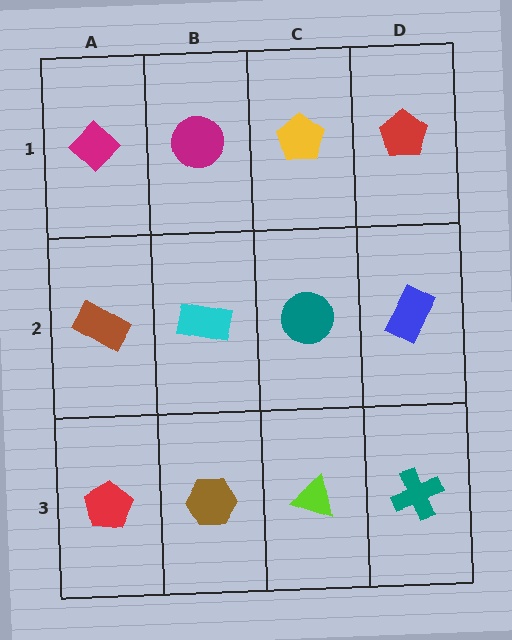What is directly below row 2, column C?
A lime triangle.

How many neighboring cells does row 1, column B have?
3.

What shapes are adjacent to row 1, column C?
A teal circle (row 2, column C), a magenta circle (row 1, column B), a red pentagon (row 1, column D).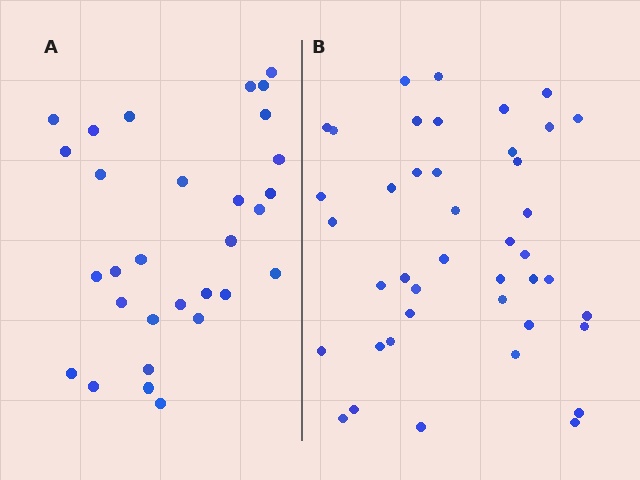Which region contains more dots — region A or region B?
Region B (the right region) has more dots.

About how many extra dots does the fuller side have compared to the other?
Region B has roughly 12 or so more dots than region A.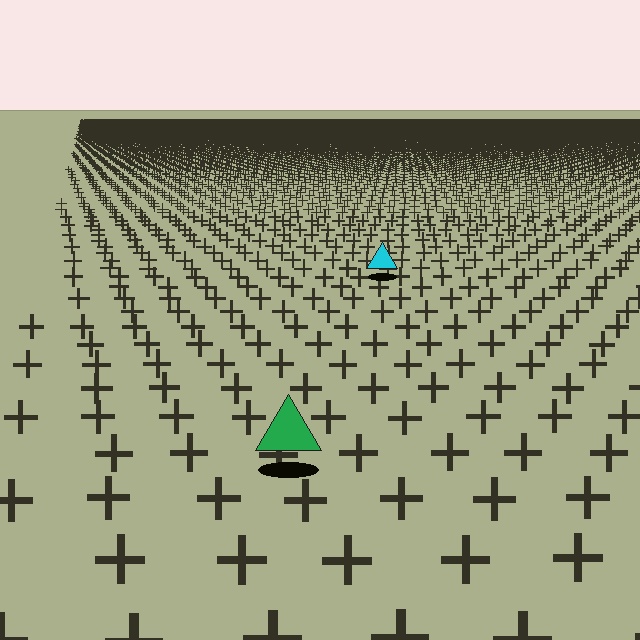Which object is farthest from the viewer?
The cyan triangle is farthest from the viewer. It appears smaller and the ground texture around it is denser.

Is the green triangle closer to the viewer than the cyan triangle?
Yes. The green triangle is closer — you can tell from the texture gradient: the ground texture is coarser near it.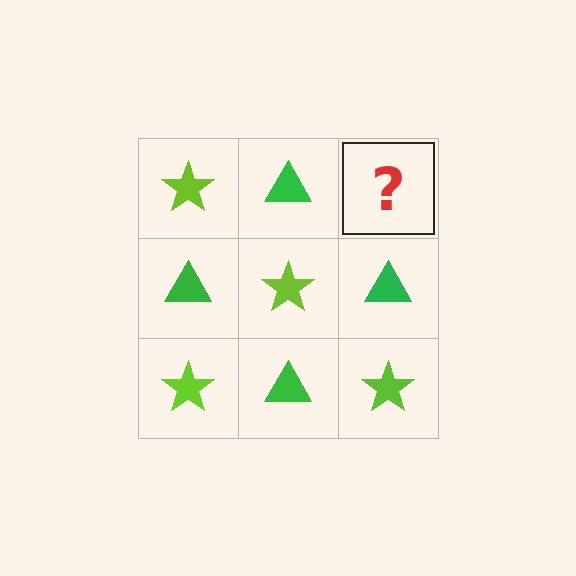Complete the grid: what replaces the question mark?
The question mark should be replaced with a lime star.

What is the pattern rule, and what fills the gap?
The rule is that it alternates lime star and green triangle in a checkerboard pattern. The gap should be filled with a lime star.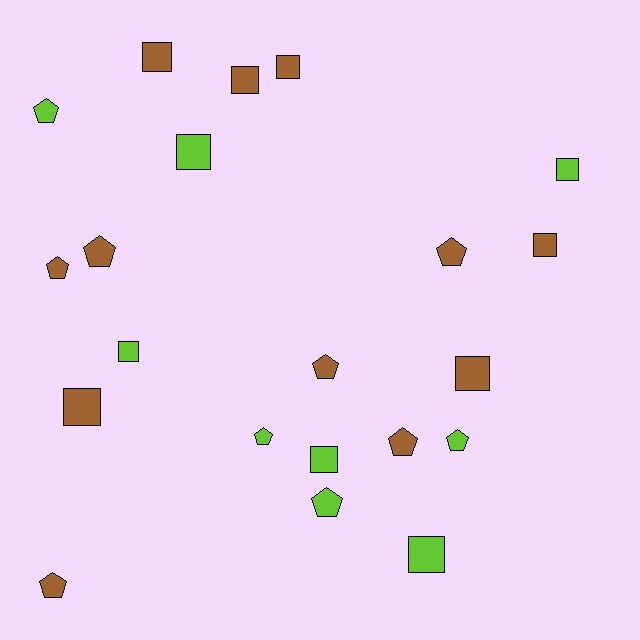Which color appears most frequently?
Brown, with 12 objects.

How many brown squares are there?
There are 6 brown squares.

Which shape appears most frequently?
Square, with 11 objects.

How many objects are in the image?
There are 21 objects.